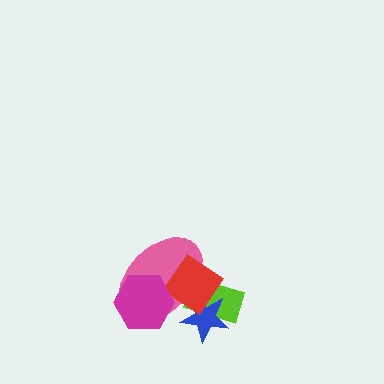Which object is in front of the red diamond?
The magenta hexagon is in front of the red diamond.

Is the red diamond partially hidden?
Yes, it is partially covered by another shape.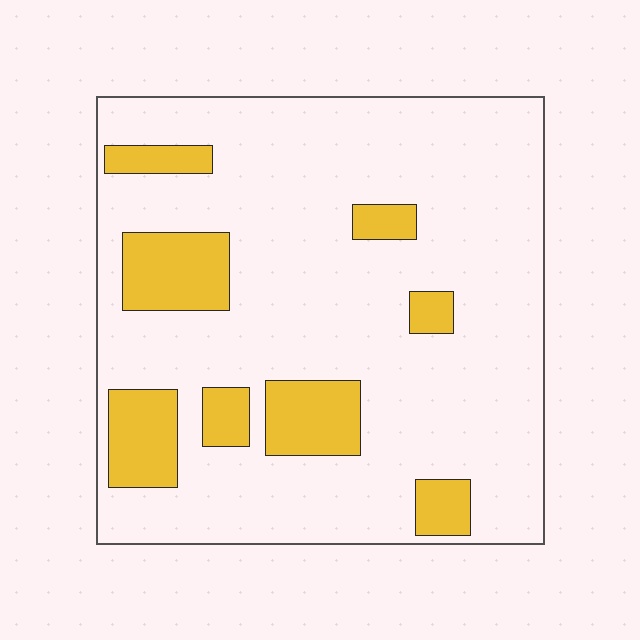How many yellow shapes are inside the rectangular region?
8.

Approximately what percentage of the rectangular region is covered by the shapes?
Approximately 20%.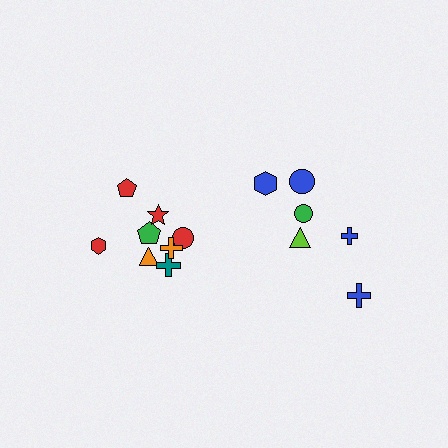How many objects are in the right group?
There are 6 objects.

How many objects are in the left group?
There are 8 objects.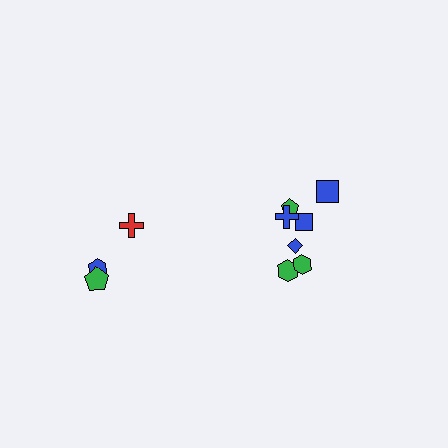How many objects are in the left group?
There are 3 objects.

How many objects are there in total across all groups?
There are 10 objects.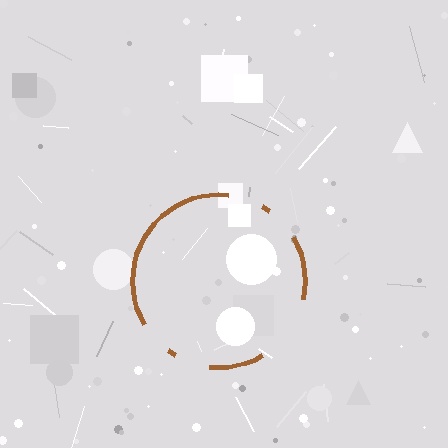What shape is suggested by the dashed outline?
The dashed outline suggests a circle.